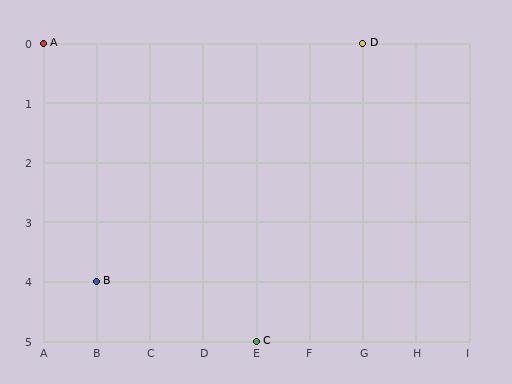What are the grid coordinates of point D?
Point D is at grid coordinates (G, 0).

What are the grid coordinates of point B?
Point B is at grid coordinates (B, 4).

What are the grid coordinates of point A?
Point A is at grid coordinates (A, 0).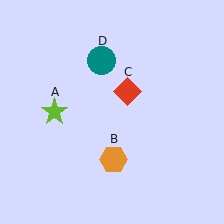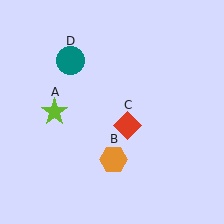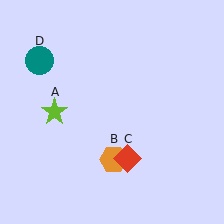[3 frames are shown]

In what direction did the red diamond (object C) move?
The red diamond (object C) moved down.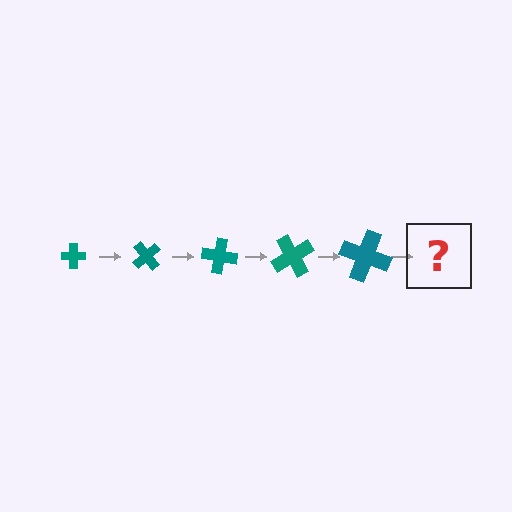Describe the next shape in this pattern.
It should be a cross, larger than the previous one and rotated 250 degrees from the start.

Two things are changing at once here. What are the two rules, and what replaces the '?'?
The two rules are that the cross grows larger each step and it rotates 50 degrees each step. The '?' should be a cross, larger than the previous one and rotated 250 degrees from the start.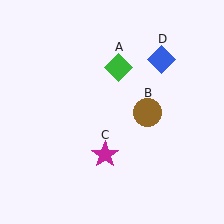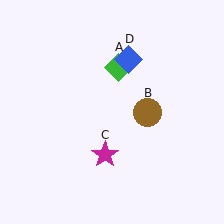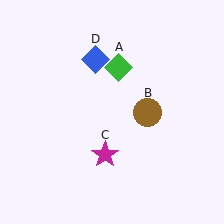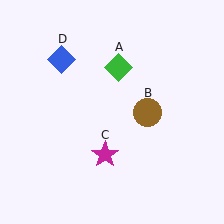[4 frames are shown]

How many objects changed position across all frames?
1 object changed position: blue diamond (object D).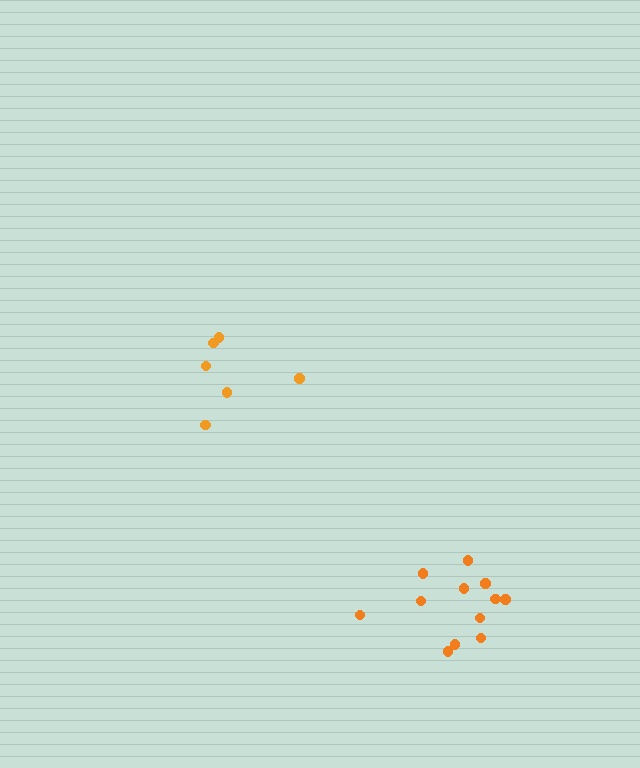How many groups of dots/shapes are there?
There are 2 groups.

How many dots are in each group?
Group 1: 12 dots, Group 2: 6 dots (18 total).